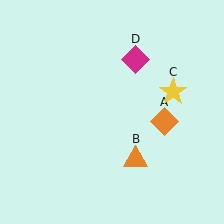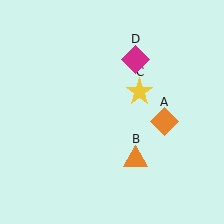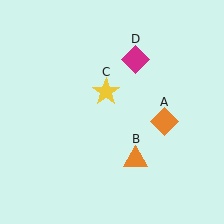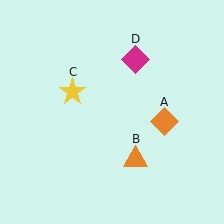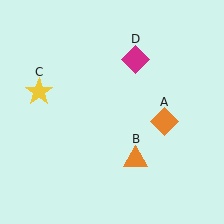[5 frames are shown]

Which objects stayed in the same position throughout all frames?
Orange diamond (object A) and orange triangle (object B) and magenta diamond (object D) remained stationary.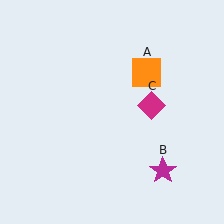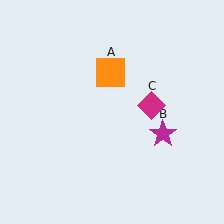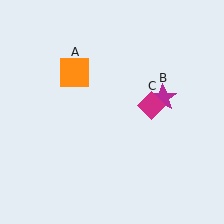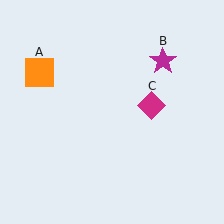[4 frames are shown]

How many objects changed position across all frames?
2 objects changed position: orange square (object A), magenta star (object B).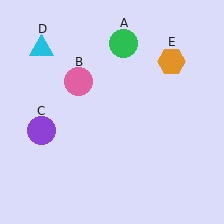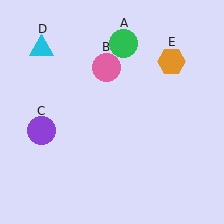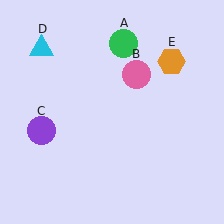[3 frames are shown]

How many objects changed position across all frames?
1 object changed position: pink circle (object B).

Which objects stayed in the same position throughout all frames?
Green circle (object A) and purple circle (object C) and cyan triangle (object D) and orange hexagon (object E) remained stationary.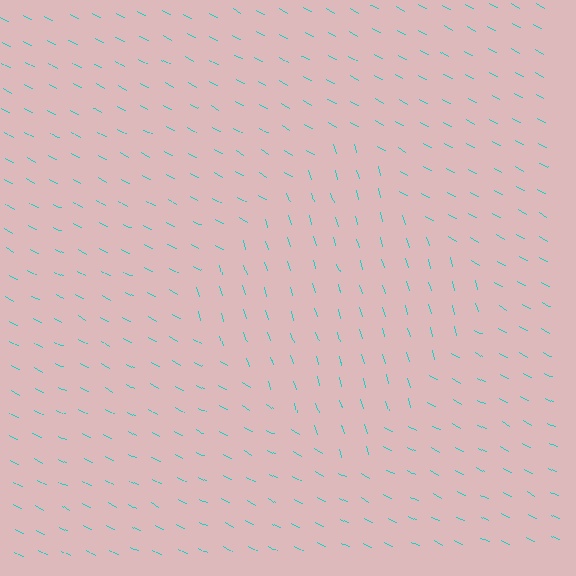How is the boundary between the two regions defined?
The boundary is defined purely by a change in line orientation (approximately 45 degrees difference). All lines are the same color and thickness.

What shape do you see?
I see a diamond.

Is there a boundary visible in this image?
Yes, there is a texture boundary formed by a change in line orientation.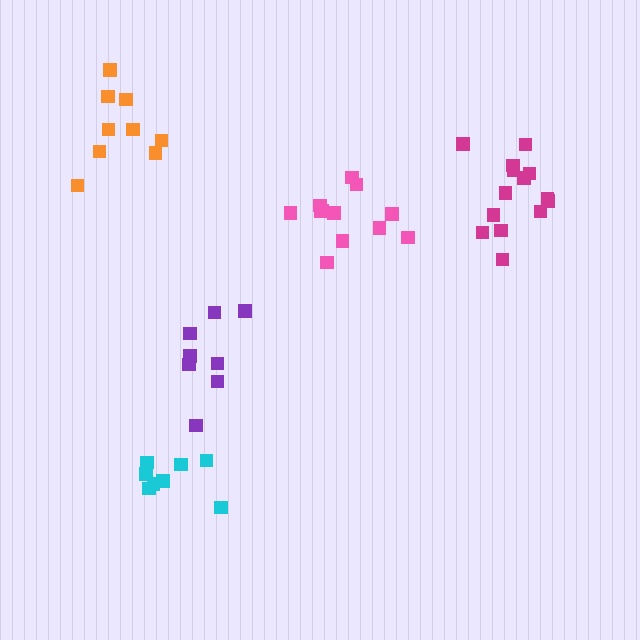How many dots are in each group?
Group 1: 8 dots, Group 2: 14 dots, Group 3: 12 dots, Group 4: 9 dots, Group 5: 8 dots (51 total).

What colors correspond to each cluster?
The clusters are colored: purple, magenta, pink, orange, cyan.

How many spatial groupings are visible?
There are 5 spatial groupings.